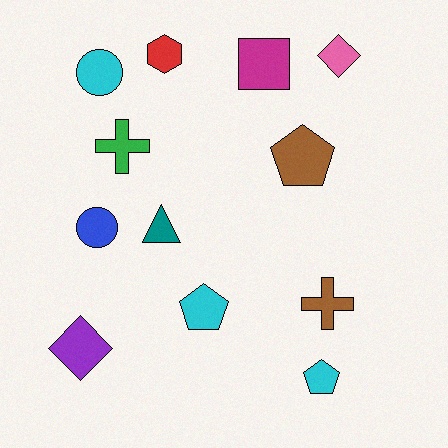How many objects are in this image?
There are 12 objects.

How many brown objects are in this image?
There are 2 brown objects.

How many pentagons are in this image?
There are 3 pentagons.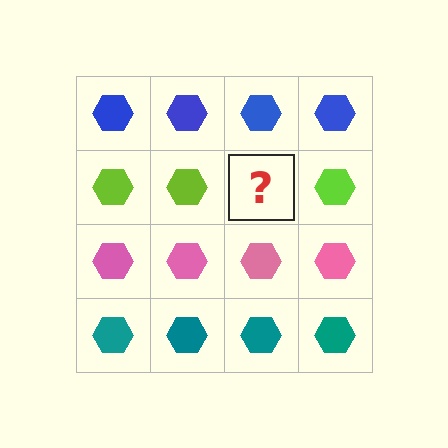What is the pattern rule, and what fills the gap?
The rule is that each row has a consistent color. The gap should be filled with a lime hexagon.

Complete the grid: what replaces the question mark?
The question mark should be replaced with a lime hexagon.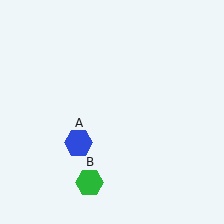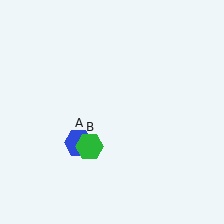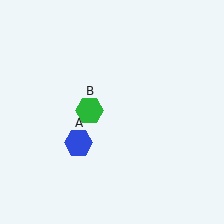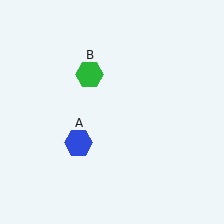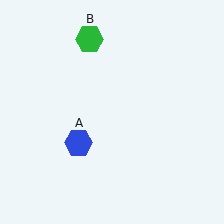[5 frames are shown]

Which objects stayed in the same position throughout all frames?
Blue hexagon (object A) remained stationary.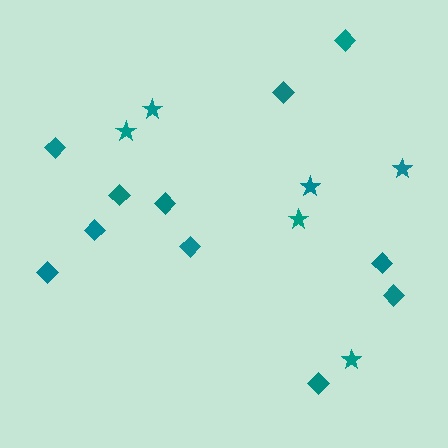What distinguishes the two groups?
There are 2 groups: one group of diamonds (11) and one group of stars (6).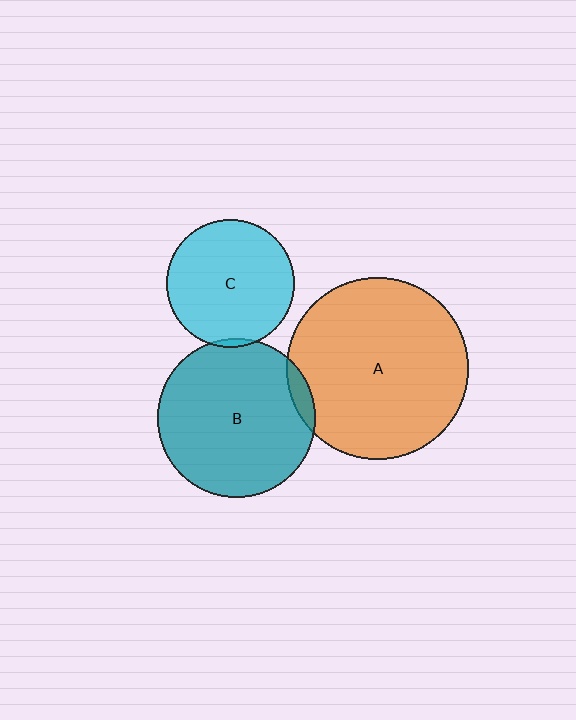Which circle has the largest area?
Circle A (orange).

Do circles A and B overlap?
Yes.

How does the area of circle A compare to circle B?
Approximately 1.3 times.